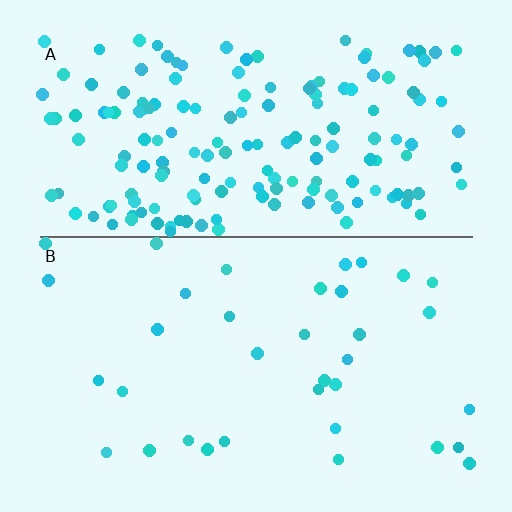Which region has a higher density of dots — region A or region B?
A (the top).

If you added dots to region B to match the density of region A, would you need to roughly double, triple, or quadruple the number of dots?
Approximately quadruple.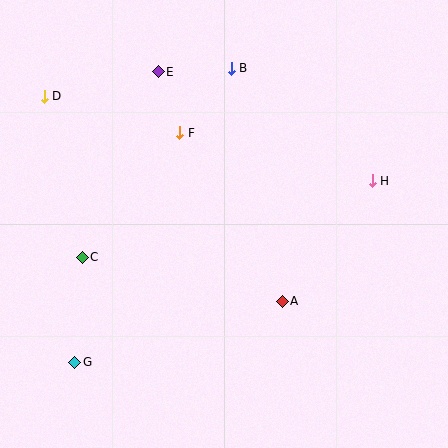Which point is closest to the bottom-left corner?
Point G is closest to the bottom-left corner.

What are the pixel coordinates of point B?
Point B is at (231, 68).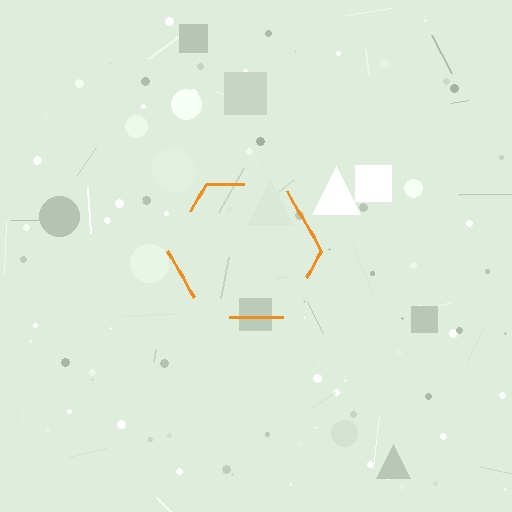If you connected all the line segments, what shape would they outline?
They would outline a hexagon.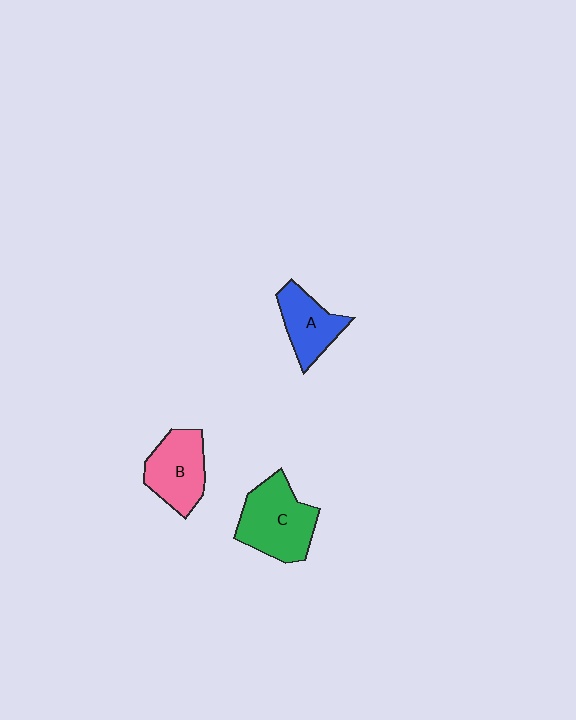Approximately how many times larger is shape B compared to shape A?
Approximately 1.2 times.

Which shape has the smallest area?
Shape A (blue).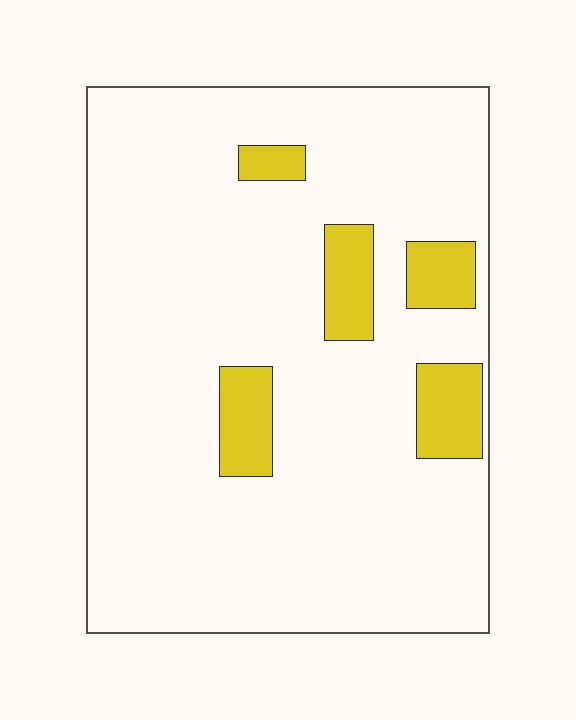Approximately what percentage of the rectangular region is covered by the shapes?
Approximately 10%.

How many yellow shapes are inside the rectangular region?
5.